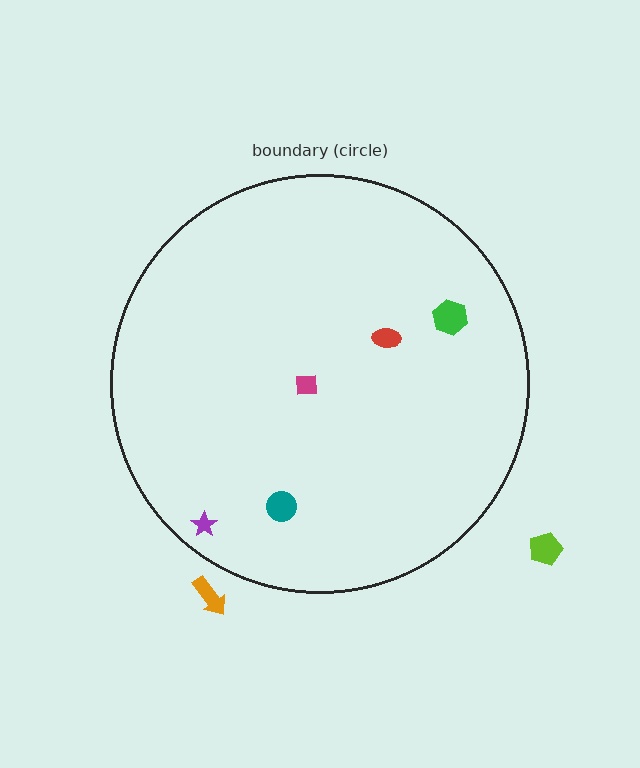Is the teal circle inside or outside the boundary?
Inside.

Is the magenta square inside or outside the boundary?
Inside.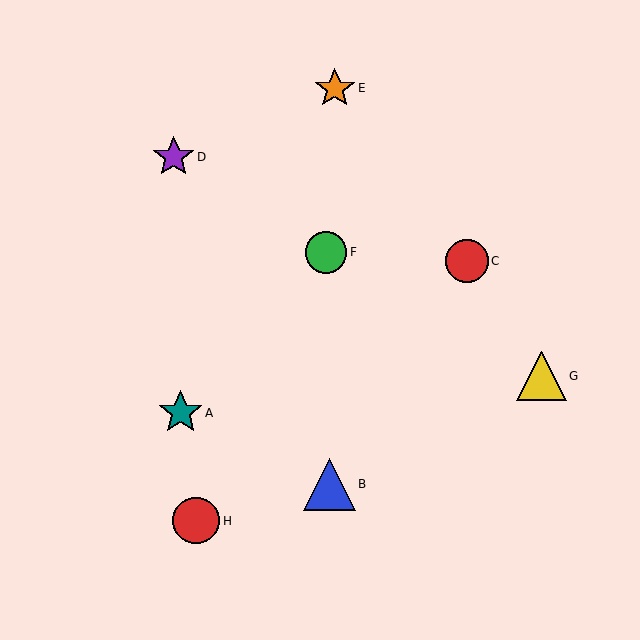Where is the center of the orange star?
The center of the orange star is at (335, 88).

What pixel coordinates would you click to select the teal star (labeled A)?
Click at (181, 413) to select the teal star A.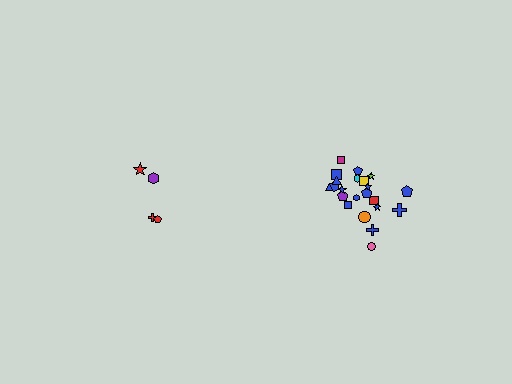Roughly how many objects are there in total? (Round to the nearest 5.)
Roughly 25 objects in total.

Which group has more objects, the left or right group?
The right group.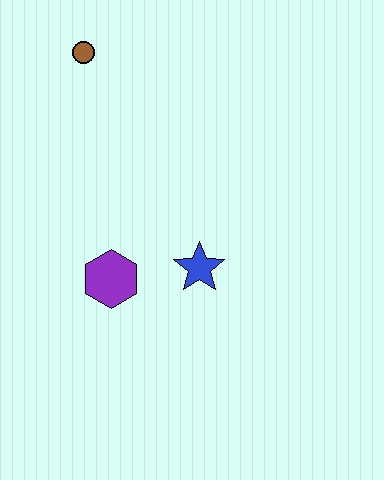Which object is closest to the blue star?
The purple hexagon is closest to the blue star.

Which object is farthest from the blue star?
The brown circle is farthest from the blue star.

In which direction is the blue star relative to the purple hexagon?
The blue star is to the right of the purple hexagon.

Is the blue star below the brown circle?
Yes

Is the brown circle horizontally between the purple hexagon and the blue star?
No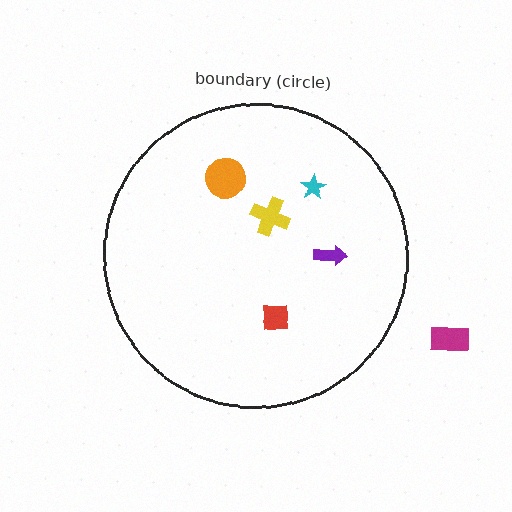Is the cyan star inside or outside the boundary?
Inside.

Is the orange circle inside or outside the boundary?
Inside.